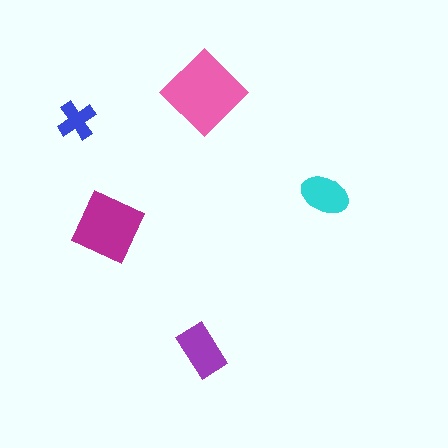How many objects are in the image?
There are 5 objects in the image.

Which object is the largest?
The pink diamond.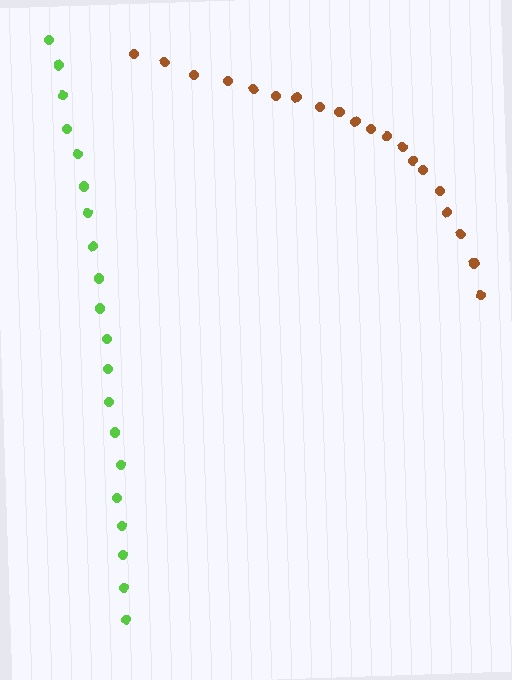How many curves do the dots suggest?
There are 2 distinct paths.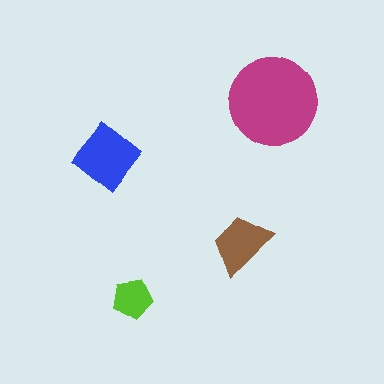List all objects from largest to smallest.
The magenta circle, the blue diamond, the brown trapezoid, the lime pentagon.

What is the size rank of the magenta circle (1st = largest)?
1st.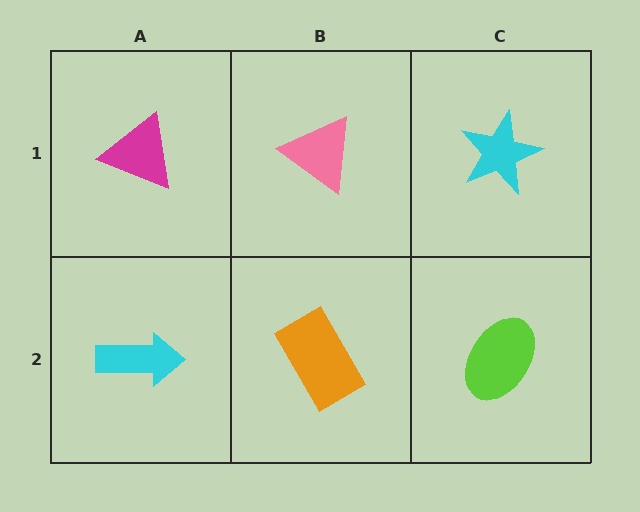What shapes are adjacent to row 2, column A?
A magenta triangle (row 1, column A), an orange rectangle (row 2, column B).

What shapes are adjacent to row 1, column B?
An orange rectangle (row 2, column B), a magenta triangle (row 1, column A), a cyan star (row 1, column C).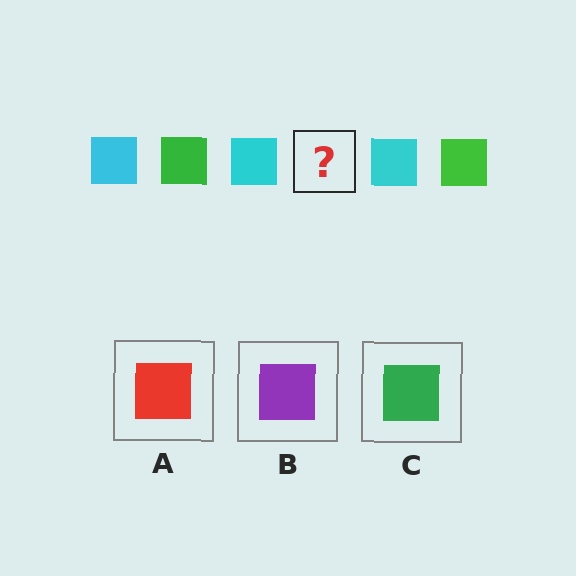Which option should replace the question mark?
Option C.